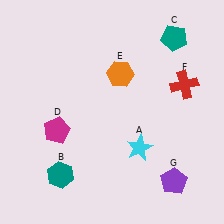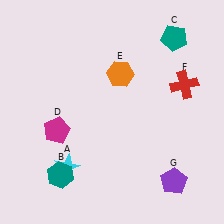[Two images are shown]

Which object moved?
The cyan star (A) moved left.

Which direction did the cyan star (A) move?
The cyan star (A) moved left.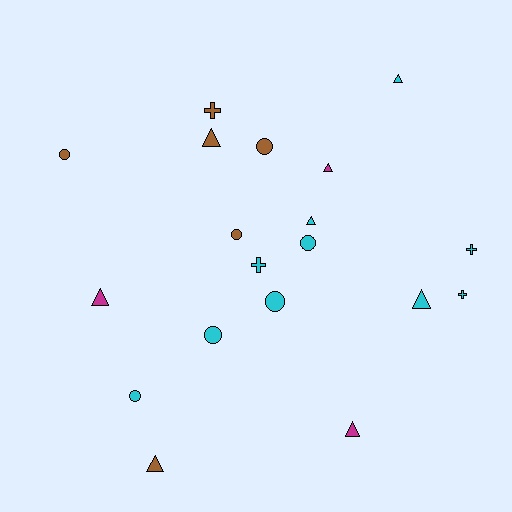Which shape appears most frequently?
Triangle, with 8 objects.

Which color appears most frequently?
Cyan, with 10 objects.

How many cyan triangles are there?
There are 3 cyan triangles.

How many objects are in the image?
There are 19 objects.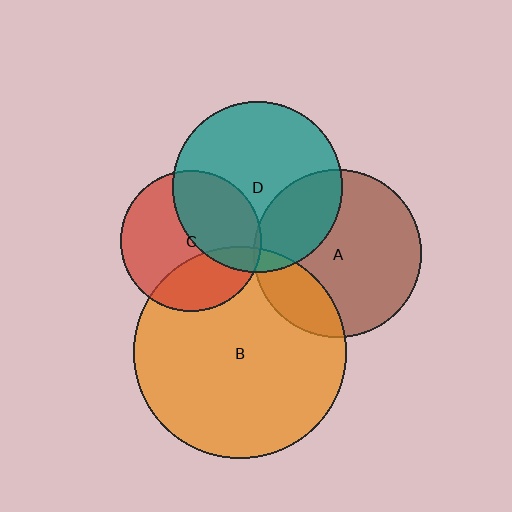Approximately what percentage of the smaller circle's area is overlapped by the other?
Approximately 25%.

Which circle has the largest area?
Circle B (orange).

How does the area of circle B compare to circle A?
Approximately 1.6 times.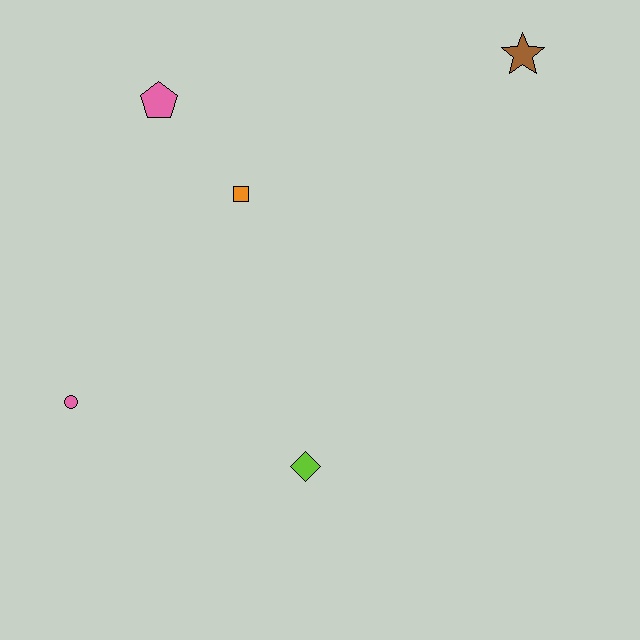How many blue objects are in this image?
There are no blue objects.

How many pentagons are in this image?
There is 1 pentagon.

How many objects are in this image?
There are 5 objects.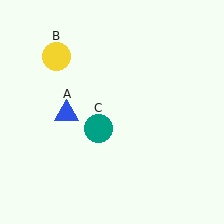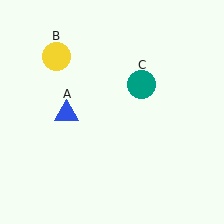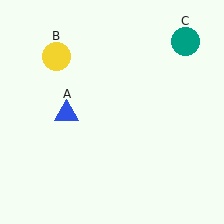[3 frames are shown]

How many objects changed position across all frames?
1 object changed position: teal circle (object C).